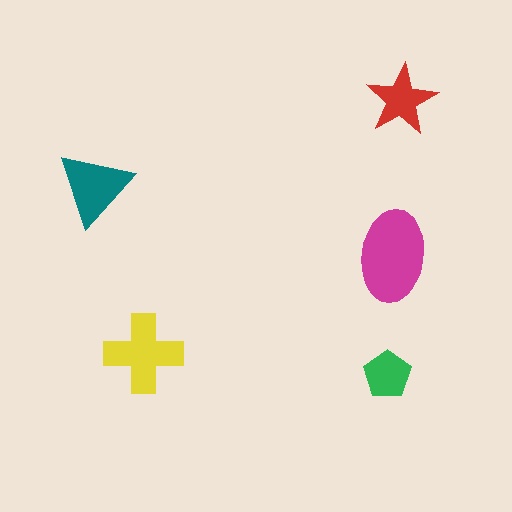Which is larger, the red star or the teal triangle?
The teal triangle.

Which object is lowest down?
The green pentagon is bottommost.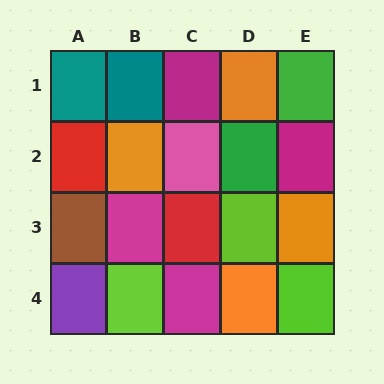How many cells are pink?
1 cell is pink.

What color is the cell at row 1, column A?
Teal.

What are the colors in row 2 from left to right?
Red, orange, pink, green, magenta.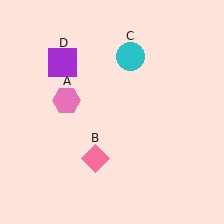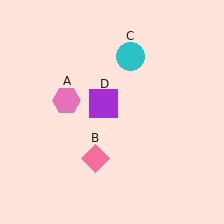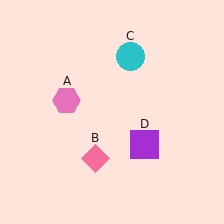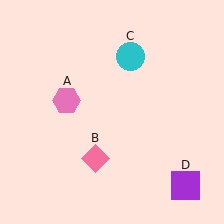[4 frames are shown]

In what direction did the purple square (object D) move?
The purple square (object D) moved down and to the right.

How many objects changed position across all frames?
1 object changed position: purple square (object D).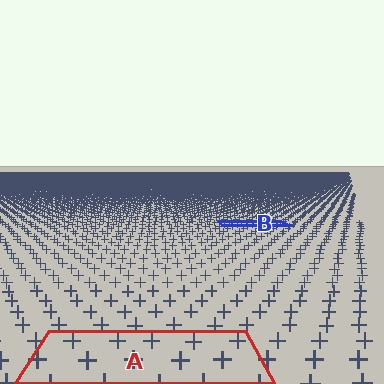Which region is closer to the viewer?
Region A is closer. The texture elements there are larger and more spread out.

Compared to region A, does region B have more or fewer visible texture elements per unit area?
Region B has more texture elements per unit area — they are packed more densely because it is farther away.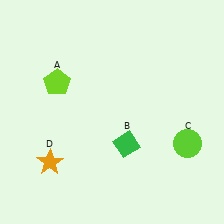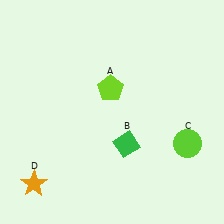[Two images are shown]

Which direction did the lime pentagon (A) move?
The lime pentagon (A) moved right.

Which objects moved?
The objects that moved are: the lime pentagon (A), the orange star (D).